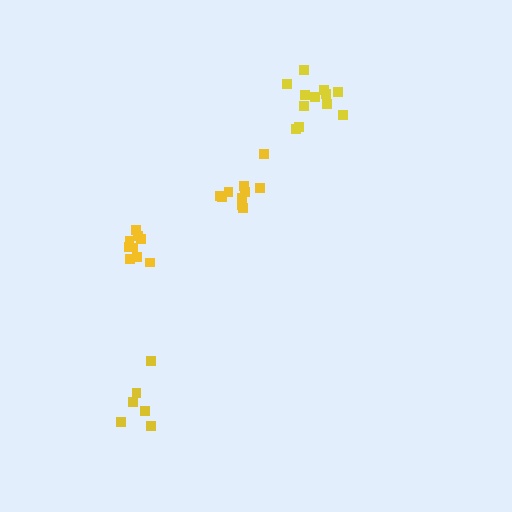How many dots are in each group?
Group 1: 6 dots, Group 2: 12 dots, Group 3: 9 dots, Group 4: 10 dots (37 total).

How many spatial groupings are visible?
There are 4 spatial groupings.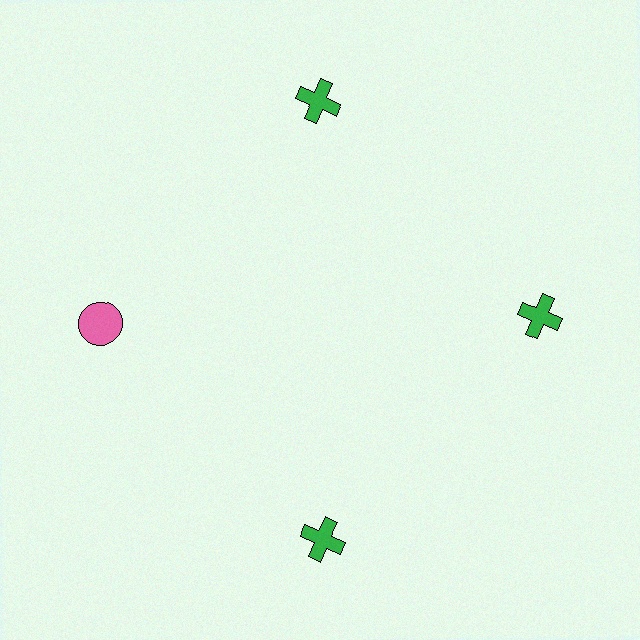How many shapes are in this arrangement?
There are 4 shapes arranged in a ring pattern.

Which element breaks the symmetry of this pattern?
The pink circle at roughly the 9 o'clock position breaks the symmetry. All other shapes are green crosses.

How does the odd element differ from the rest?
It differs in both color (pink instead of green) and shape (circle instead of cross).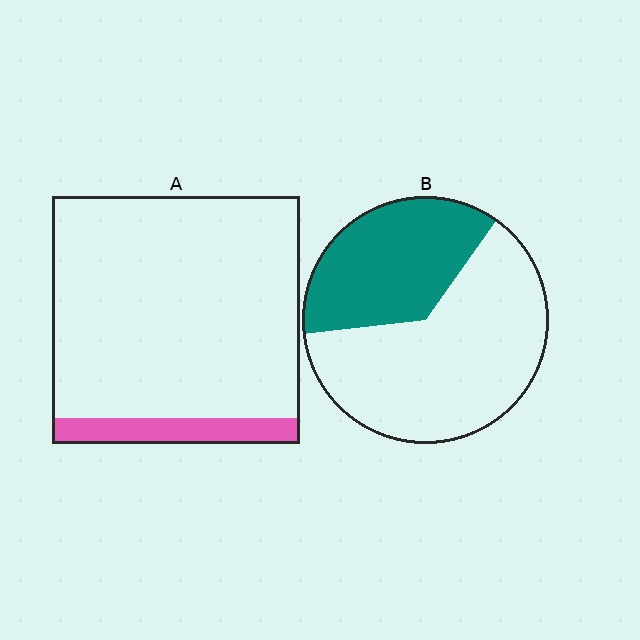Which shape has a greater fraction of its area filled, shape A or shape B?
Shape B.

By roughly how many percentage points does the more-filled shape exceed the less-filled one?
By roughly 25 percentage points (B over A).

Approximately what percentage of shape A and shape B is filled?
A is approximately 10% and B is approximately 35%.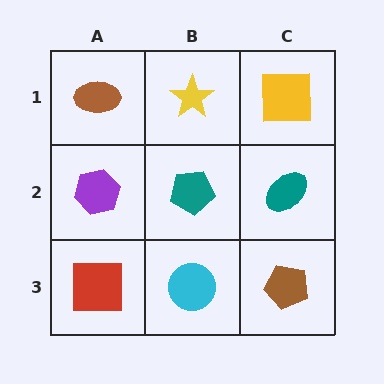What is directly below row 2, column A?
A red square.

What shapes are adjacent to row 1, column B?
A teal pentagon (row 2, column B), a brown ellipse (row 1, column A), a yellow square (row 1, column C).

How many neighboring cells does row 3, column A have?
2.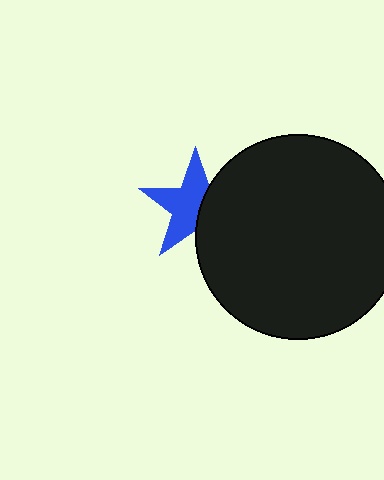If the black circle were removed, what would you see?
You would see the complete blue star.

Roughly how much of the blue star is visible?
About half of it is visible (roughly 61%).